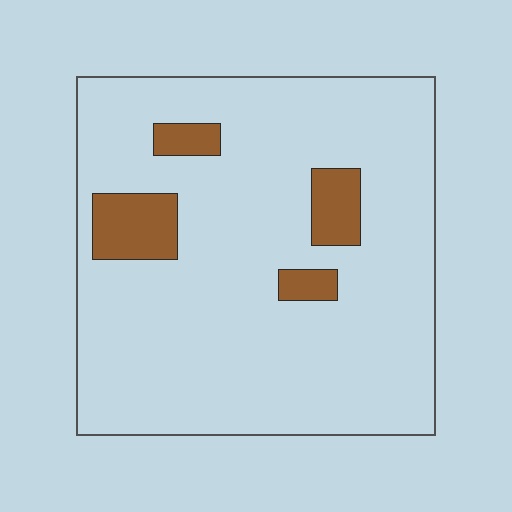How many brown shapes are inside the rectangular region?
4.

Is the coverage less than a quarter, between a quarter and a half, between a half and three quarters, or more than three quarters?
Less than a quarter.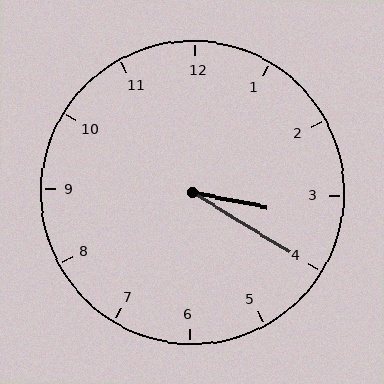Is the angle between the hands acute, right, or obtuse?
It is acute.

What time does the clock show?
3:20.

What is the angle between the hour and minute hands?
Approximately 20 degrees.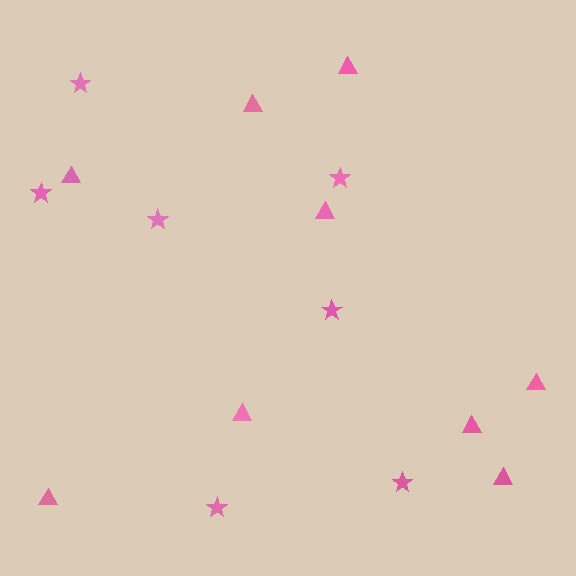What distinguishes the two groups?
There are 2 groups: one group of stars (7) and one group of triangles (9).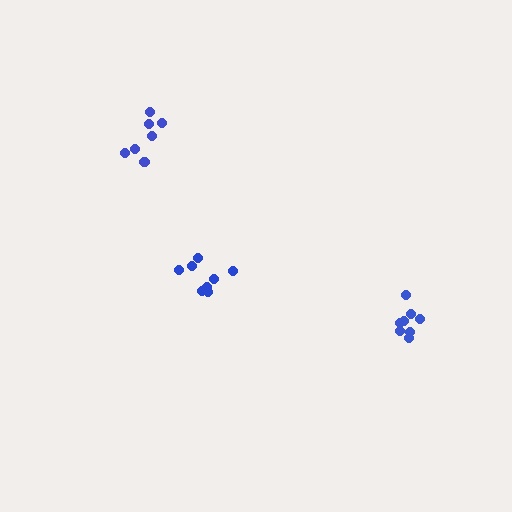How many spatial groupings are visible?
There are 3 spatial groupings.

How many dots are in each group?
Group 1: 8 dots, Group 2: 8 dots, Group 3: 7 dots (23 total).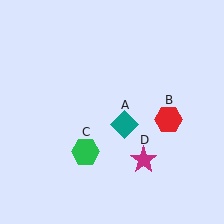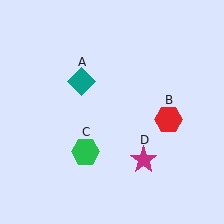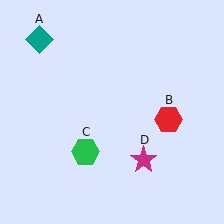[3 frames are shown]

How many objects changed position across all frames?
1 object changed position: teal diamond (object A).